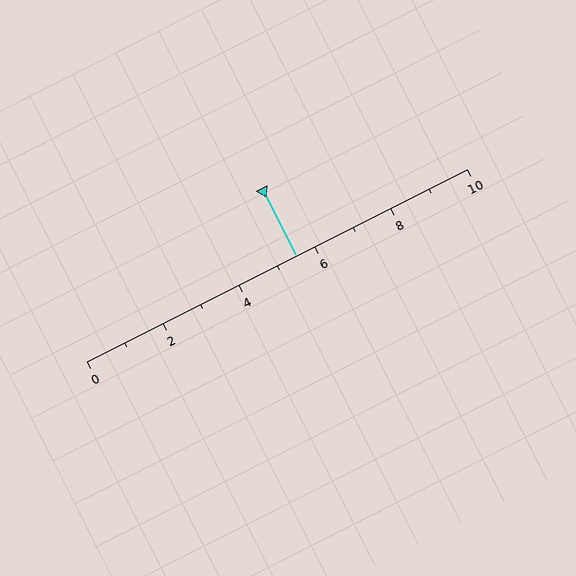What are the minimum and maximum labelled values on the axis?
The axis runs from 0 to 10.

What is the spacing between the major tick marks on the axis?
The major ticks are spaced 2 apart.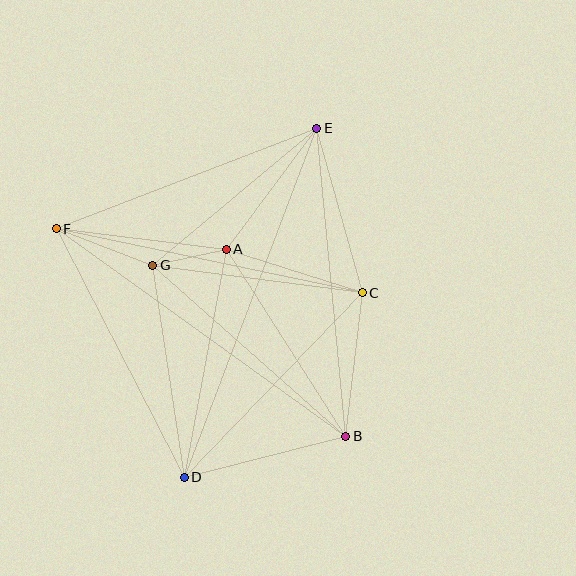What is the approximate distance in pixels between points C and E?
The distance between C and E is approximately 171 pixels.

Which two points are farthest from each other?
Points D and E are farthest from each other.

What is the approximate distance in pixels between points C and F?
The distance between C and F is approximately 312 pixels.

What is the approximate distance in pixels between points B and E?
The distance between B and E is approximately 309 pixels.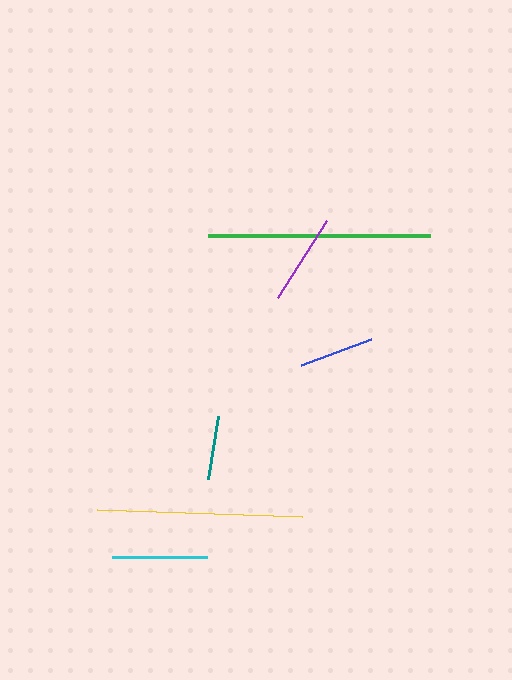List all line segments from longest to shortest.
From longest to shortest: green, yellow, cyan, purple, blue, teal.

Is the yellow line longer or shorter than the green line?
The green line is longer than the yellow line.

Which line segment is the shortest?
The teal line is the shortest at approximately 63 pixels.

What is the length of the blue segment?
The blue segment is approximately 75 pixels long.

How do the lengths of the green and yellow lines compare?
The green and yellow lines are approximately the same length.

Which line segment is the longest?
The green line is the longest at approximately 222 pixels.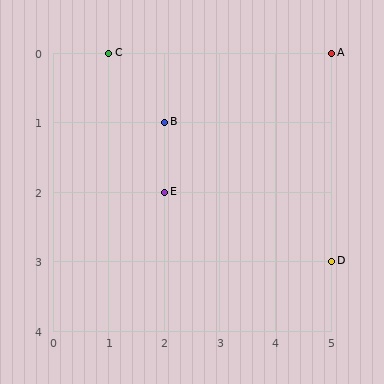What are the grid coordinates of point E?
Point E is at grid coordinates (2, 2).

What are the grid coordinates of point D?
Point D is at grid coordinates (5, 3).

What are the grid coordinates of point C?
Point C is at grid coordinates (1, 0).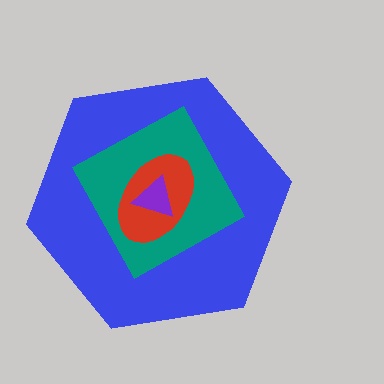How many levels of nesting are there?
4.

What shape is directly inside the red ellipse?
The purple triangle.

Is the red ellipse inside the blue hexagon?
Yes.